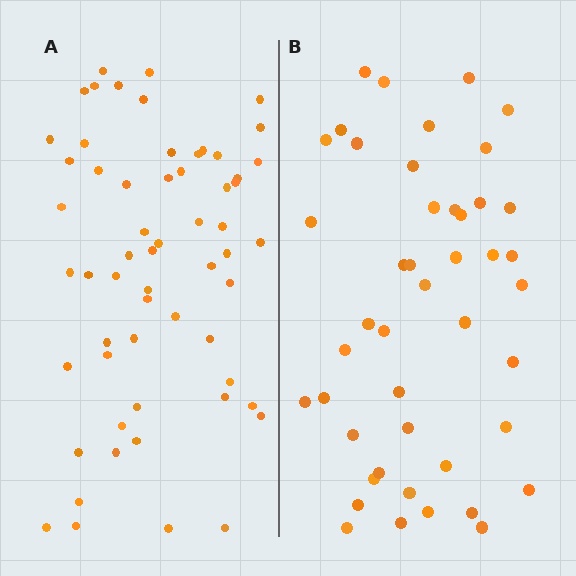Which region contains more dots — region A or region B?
Region A (the left region) has more dots.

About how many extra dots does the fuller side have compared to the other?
Region A has approximately 15 more dots than region B.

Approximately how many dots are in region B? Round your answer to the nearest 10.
About 40 dots. (The exact count is 45, which rounds to 40.)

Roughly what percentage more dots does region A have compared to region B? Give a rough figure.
About 30% more.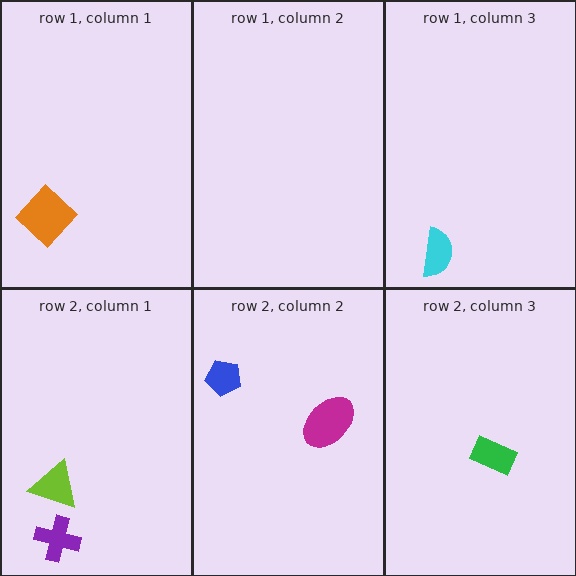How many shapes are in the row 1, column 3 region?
1.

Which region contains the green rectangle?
The row 2, column 3 region.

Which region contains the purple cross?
The row 2, column 1 region.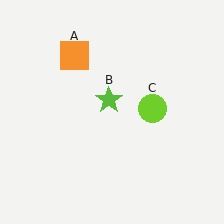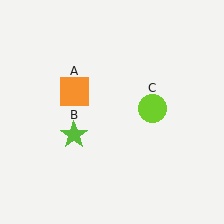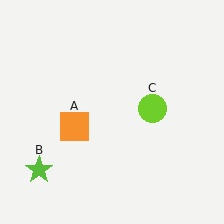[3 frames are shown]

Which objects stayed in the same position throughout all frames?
Lime circle (object C) remained stationary.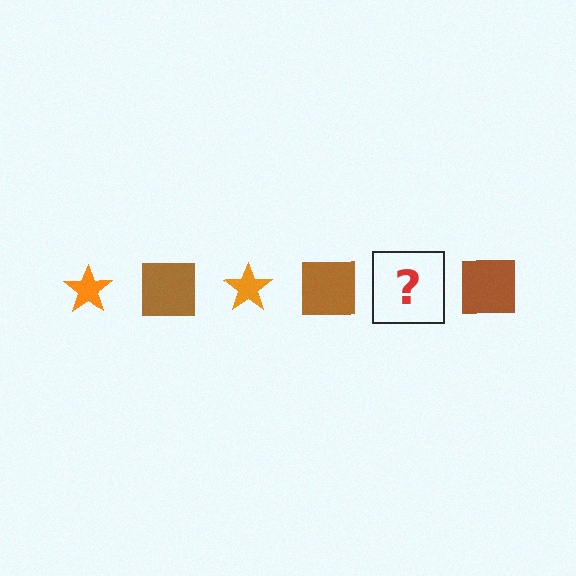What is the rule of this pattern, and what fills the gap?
The rule is that the pattern alternates between orange star and brown square. The gap should be filled with an orange star.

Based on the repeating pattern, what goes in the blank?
The blank should be an orange star.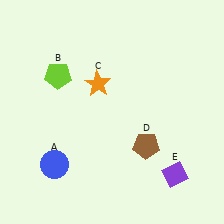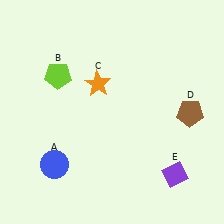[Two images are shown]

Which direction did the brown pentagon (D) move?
The brown pentagon (D) moved right.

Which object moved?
The brown pentagon (D) moved right.